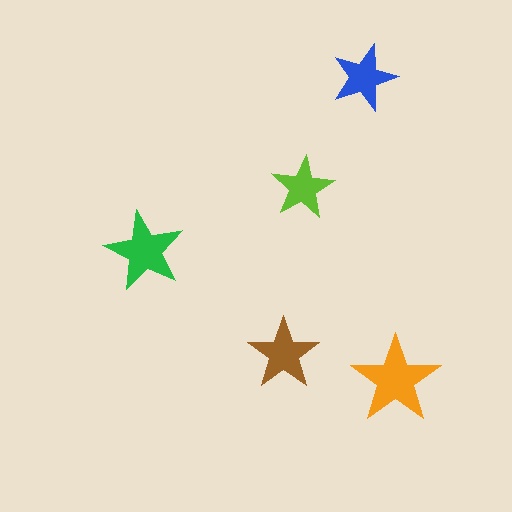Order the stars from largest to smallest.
the orange one, the green one, the brown one, the blue one, the lime one.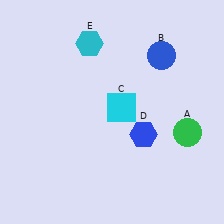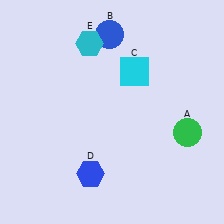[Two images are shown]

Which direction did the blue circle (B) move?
The blue circle (B) moved left.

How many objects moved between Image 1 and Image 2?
3 objects moved between the two images.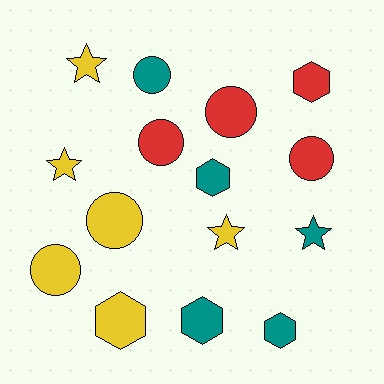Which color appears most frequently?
Yellow, with 6 objects.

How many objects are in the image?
There are 15 objects.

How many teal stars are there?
There is 1 teal star.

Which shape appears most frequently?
Circle, with 6 objects.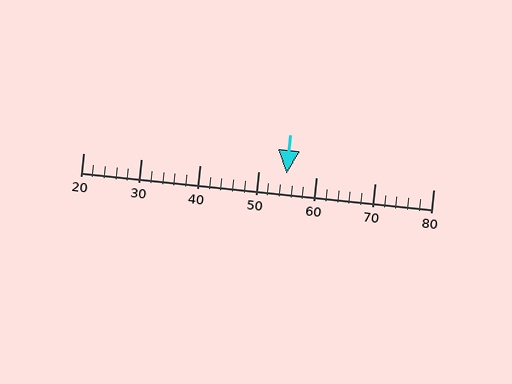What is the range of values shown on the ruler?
The ruler shows values from 20 to 80.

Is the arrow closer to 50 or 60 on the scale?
The arrow is closer to 50.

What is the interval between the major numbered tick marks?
The major tick marks are spaced 10 units apart.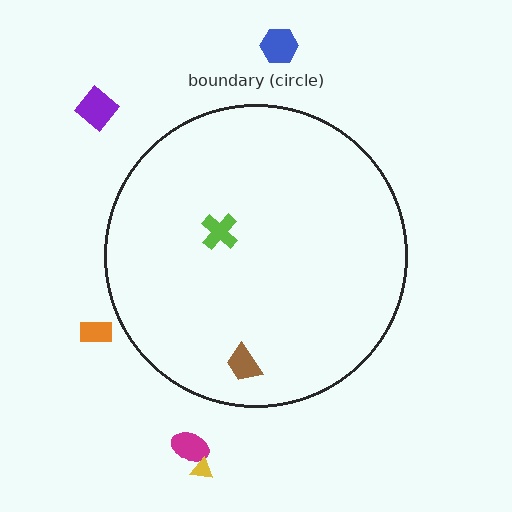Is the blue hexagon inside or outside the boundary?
Outside.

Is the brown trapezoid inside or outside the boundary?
Inside.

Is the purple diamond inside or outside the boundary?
Outside.